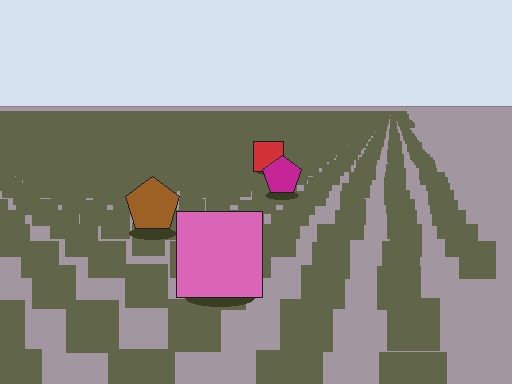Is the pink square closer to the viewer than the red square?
Yes. The pink square is closer — you can tell from the texture gradient: the ground texture is coarser near it.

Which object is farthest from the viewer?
The red square is farthest from the viewer. It appears smaller and the ground texture around it is denser.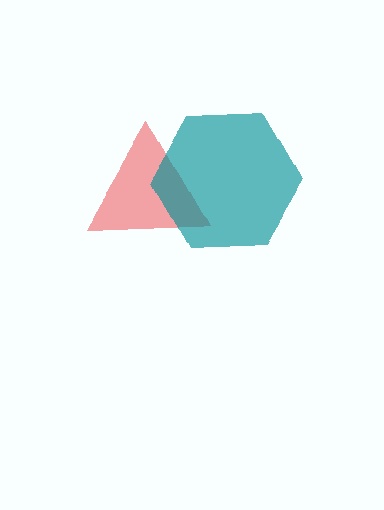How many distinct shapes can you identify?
There are 2 distinct shapes: a red triangle, a teal hexagon.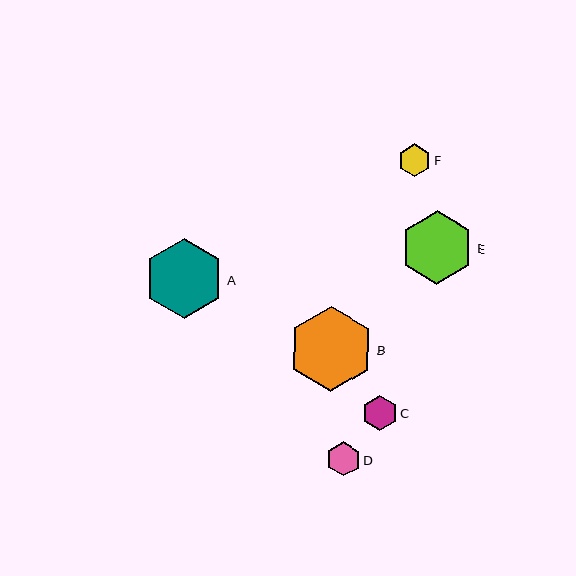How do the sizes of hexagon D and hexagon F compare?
Hexagon D and hexagon F are approximately the same size.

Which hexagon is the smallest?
Hexagon F is the smallest with a size of approximately 33 pixels.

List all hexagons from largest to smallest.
From largest to smallest: B, A, E, C, D, F.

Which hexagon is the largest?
Hexagon B is the largest with a size of approximately 85 pixels.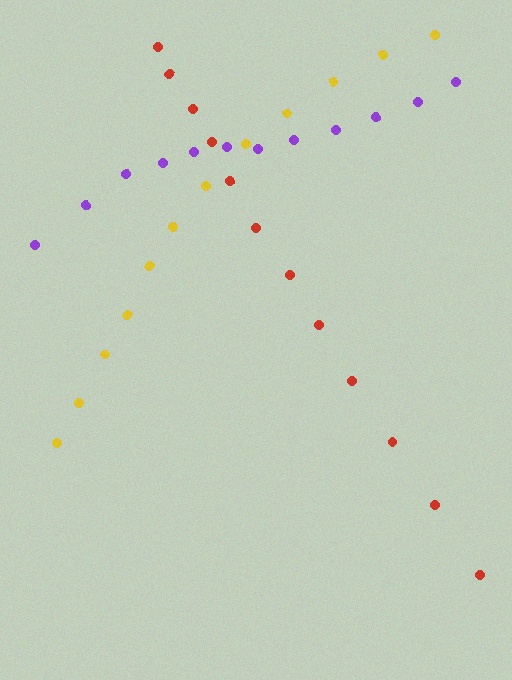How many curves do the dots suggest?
There are 3 distinct paths.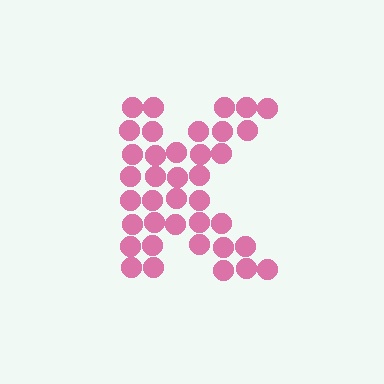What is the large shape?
The large shape is the letter K.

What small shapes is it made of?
It is made of small circles.